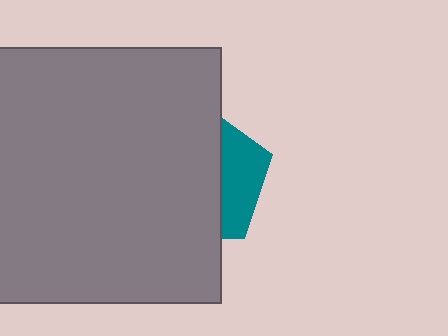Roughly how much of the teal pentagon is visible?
A small part of it is visible (roughly 30%).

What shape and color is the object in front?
The object in front is a gray square.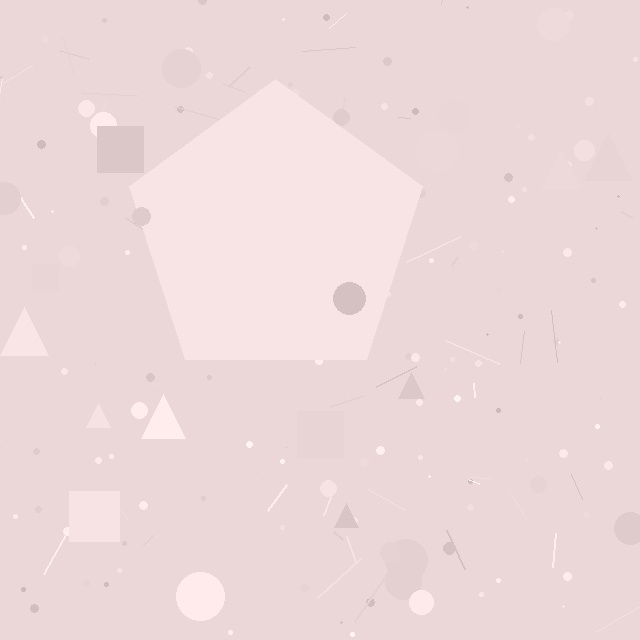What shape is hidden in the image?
A pentagon is hidden in the image.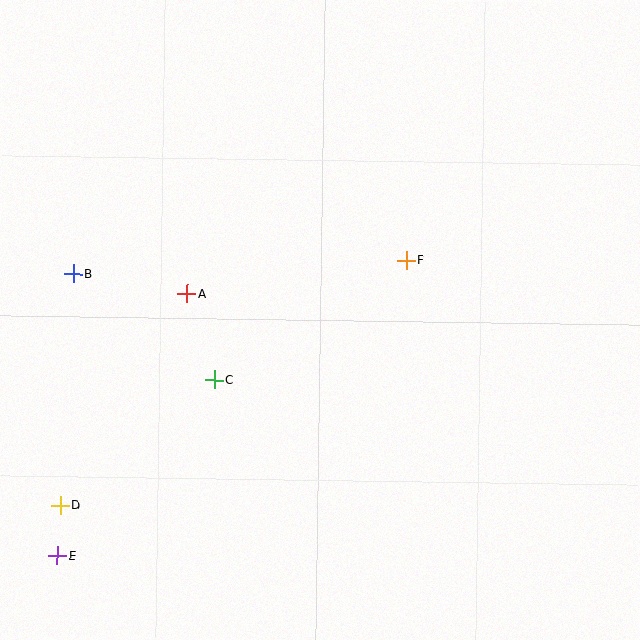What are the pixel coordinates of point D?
Point D is at (61, 505).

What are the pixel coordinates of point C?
Point C is at (215, 380).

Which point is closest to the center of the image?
Point F at (406, 261) is closest to the center.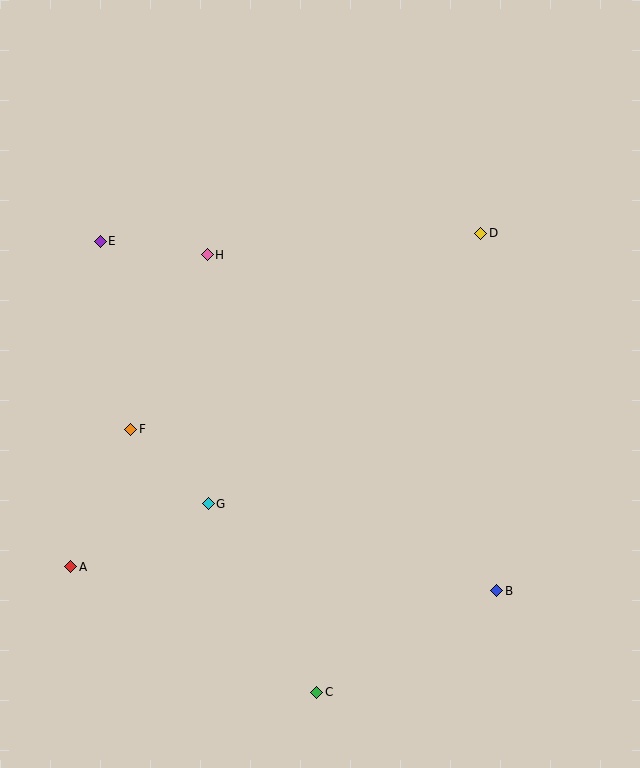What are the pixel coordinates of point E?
Point E is at (100, 241).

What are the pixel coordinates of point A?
Point A is at (71, 567).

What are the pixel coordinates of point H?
Point H is at (207, 255).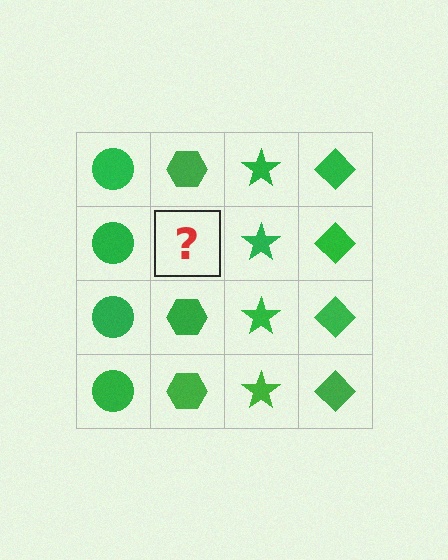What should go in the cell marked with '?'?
The missing cell should contain a green hexagon.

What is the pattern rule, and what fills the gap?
The rule is that each column has a consistent shape. The gap should be filled with a green hexagon.